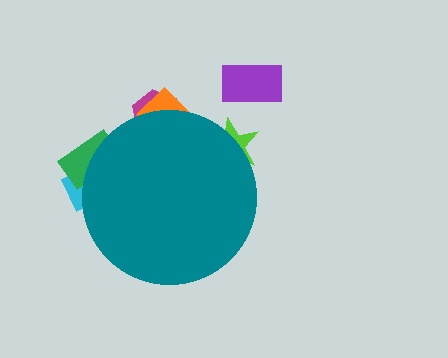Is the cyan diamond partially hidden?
Yes, the cyan diamond is partially hidden behind the teal circle.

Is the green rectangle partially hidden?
Yes, the green rectangle is partially hidden behind the teal circle.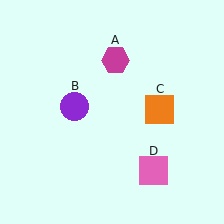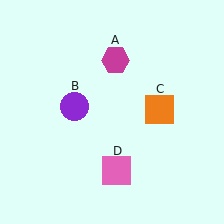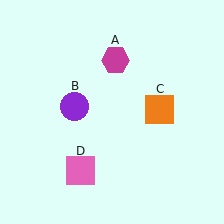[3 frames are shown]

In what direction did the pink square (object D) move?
The pink square (object D) moved left.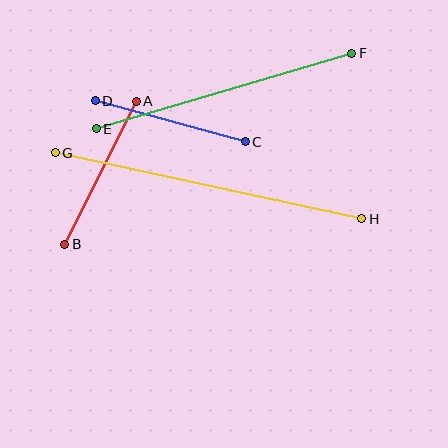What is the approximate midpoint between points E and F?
The midpoint is at approximately (224, 91) pixels.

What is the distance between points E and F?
The distance is approximately 267 pixels.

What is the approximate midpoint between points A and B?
The midpoint is at approximately (100, 173) pixels.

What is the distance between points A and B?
The distance is approximately 160 pixels.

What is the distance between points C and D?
The distance is approximately 155 pixels.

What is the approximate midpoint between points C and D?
The midpoint is at approximately (170, 121) pixels.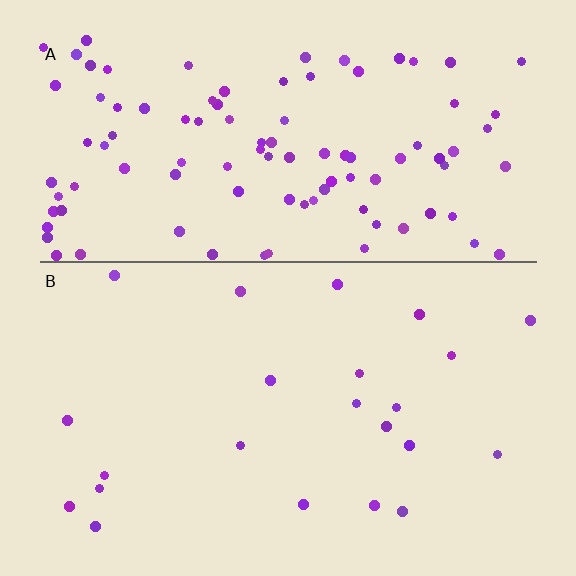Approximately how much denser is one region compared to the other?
Approximately 4.5× — region A over region B.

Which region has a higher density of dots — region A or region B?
A (the top).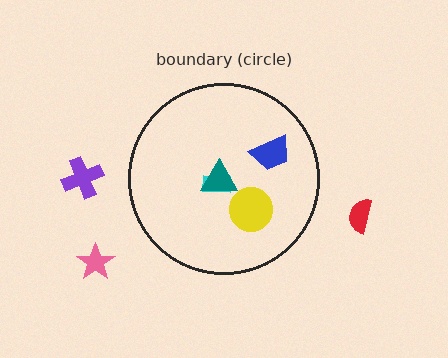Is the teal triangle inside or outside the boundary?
Inside.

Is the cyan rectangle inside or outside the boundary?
Inside.